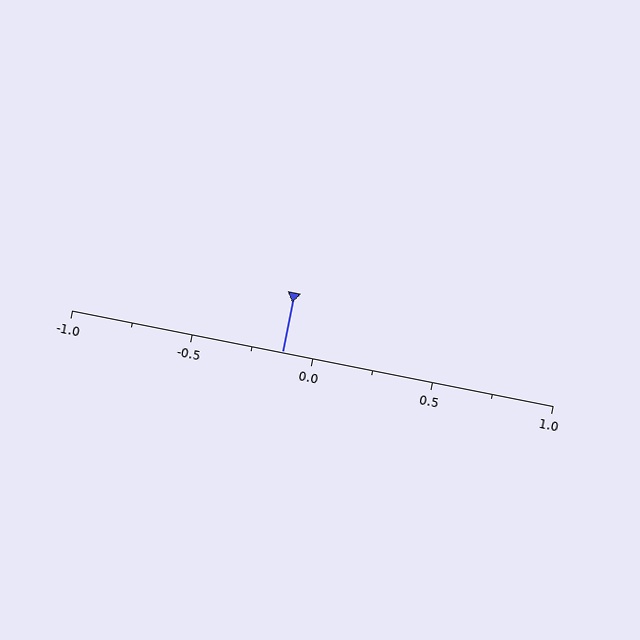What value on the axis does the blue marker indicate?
The marker indicates approximately -0.12.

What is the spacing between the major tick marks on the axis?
The major ticks are spaced 0.5 apart.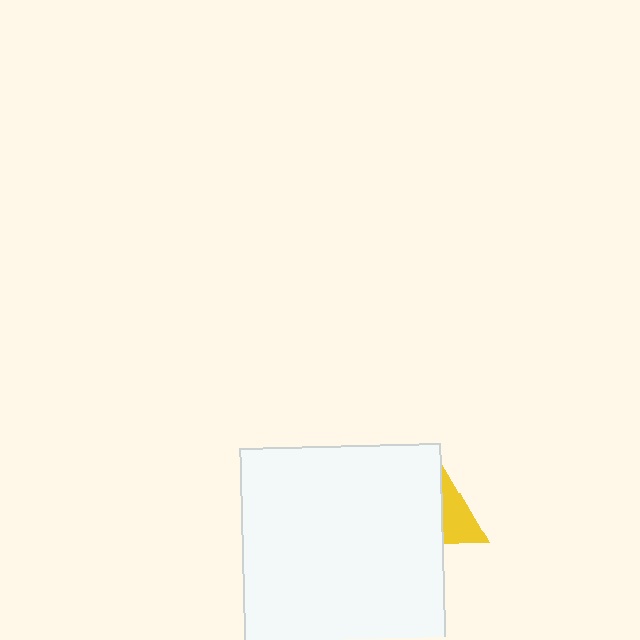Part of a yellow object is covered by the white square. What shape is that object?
It is a triangle.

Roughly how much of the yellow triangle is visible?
A small part of it is visible (roughly 32%).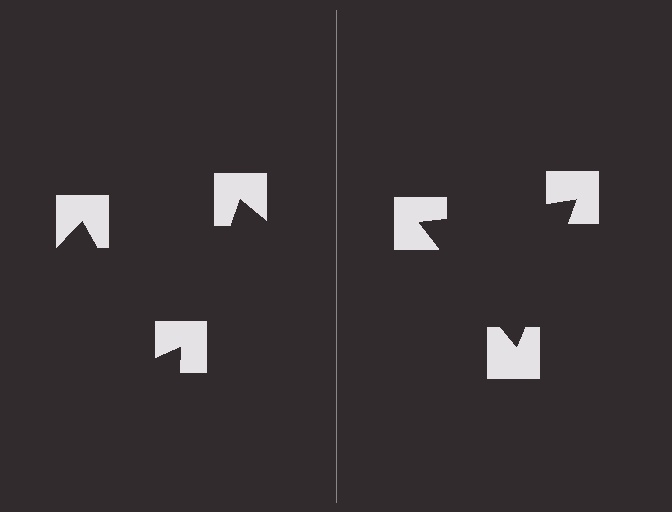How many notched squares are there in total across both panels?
6 — 3 on each side.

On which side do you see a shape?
An illusory triangle appears on the right side. On the left side the wedge cuts are rotated, so no coherent shape forms.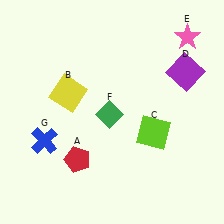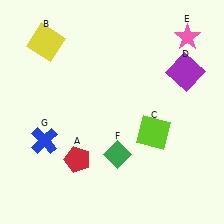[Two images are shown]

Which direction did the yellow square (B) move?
The yellow square (B) moved up.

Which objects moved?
The objects that moved are: the yellow square (B), the green diamond (F).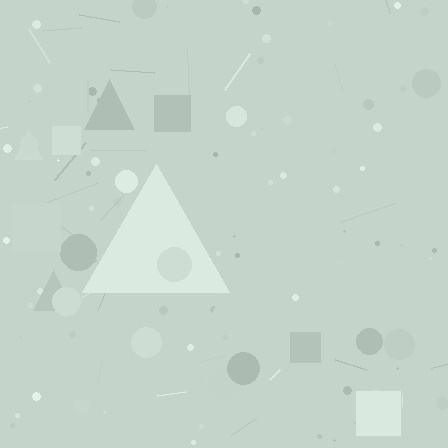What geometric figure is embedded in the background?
A triangle is embedded in the background.